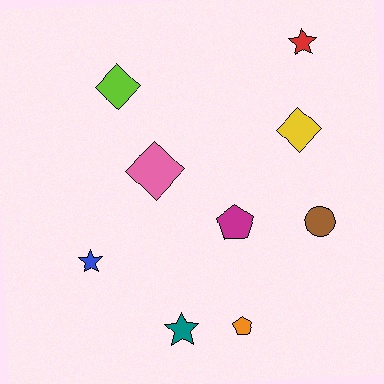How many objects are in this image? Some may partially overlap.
There are 9 objects.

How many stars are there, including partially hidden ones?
There are 3 stars.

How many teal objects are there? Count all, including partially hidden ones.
There is 1 teal object.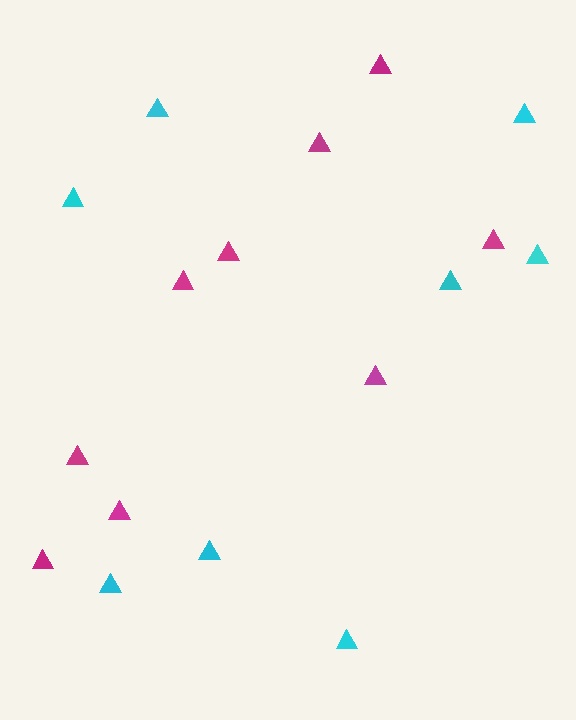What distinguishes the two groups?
There are 2 groups: one group of magenta triangles (9) and one group of cyan triangles (8).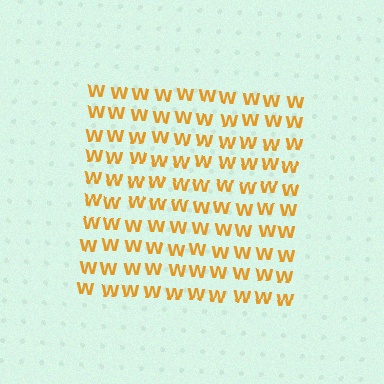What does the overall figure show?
The overall figure shows a square.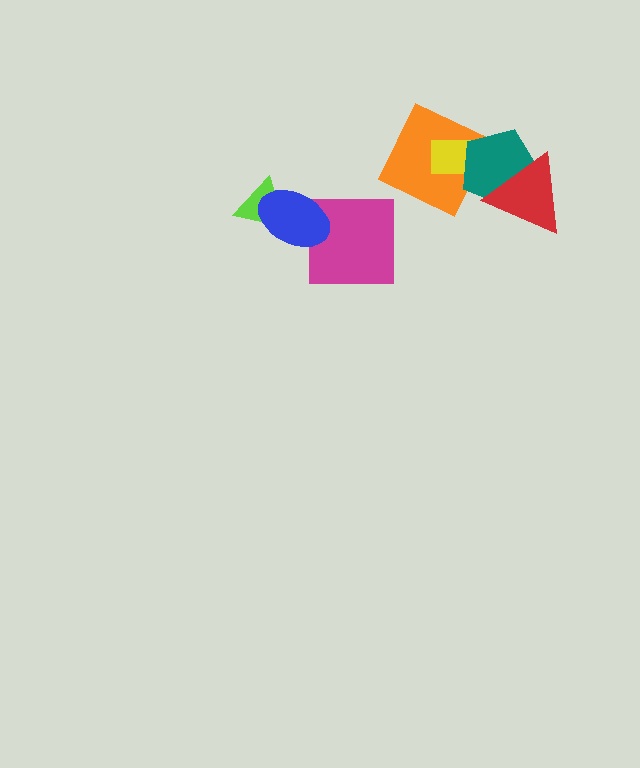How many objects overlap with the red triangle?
1 object overlaps with the red triangle.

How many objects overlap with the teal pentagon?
3 objects overlap with the teal pentagon.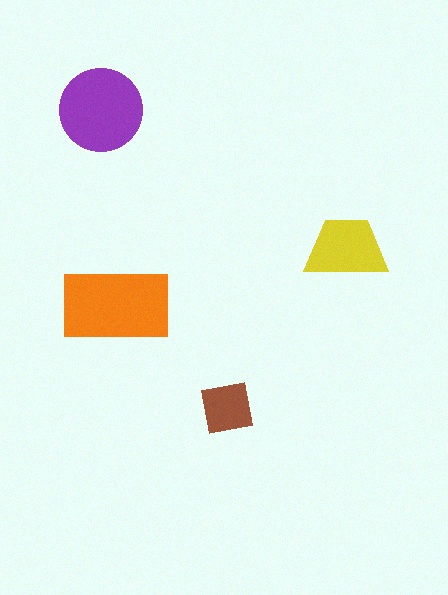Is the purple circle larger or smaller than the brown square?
Larger.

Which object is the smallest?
The brown square.